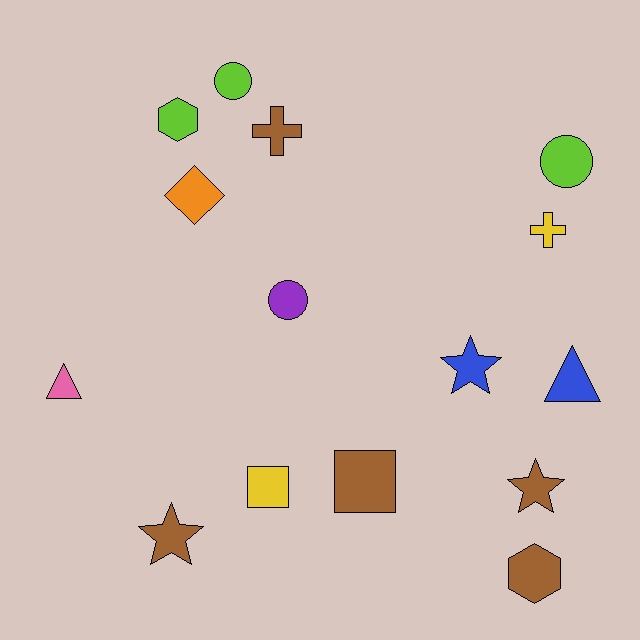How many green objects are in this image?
There are no green objects.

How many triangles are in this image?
There are 2 triangles.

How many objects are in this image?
There are 15 objects.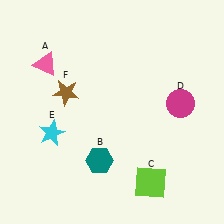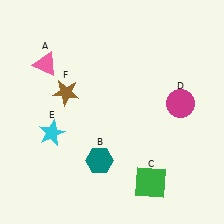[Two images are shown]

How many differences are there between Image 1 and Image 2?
There is 1 difference between the two images.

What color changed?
The square (C) changed from lime in Image 1 to green in Image 2.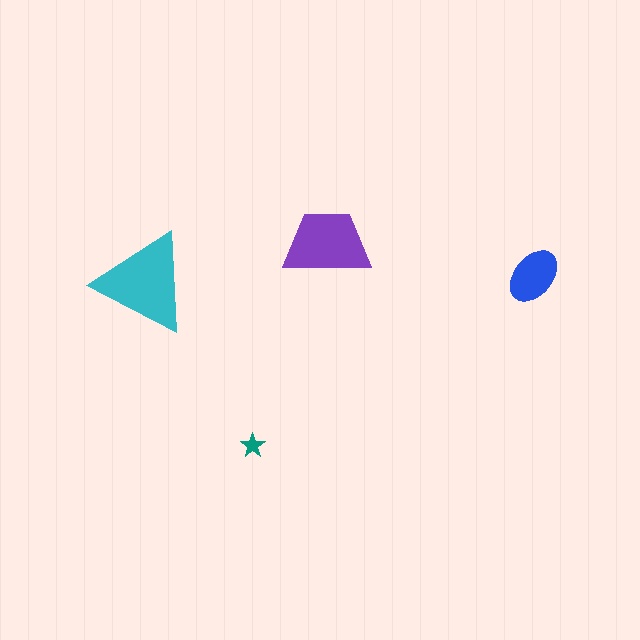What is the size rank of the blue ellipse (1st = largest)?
3rd.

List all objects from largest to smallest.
The cyan triangle, the purple trapezoid, the blue ellipse, the teal star.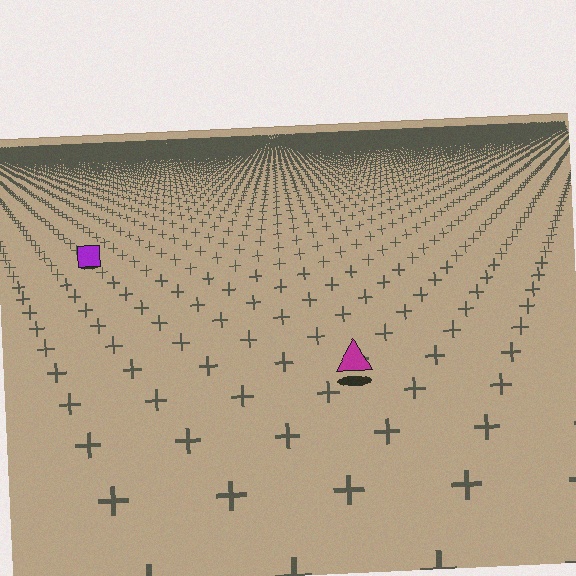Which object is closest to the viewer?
The magenta triangle is closest. The texture marks near it are larger and more spread out.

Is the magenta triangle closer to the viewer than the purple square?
Yes. The magenta triangle is closer — you can tell from the texture gradient: the ground texture is coarser near it.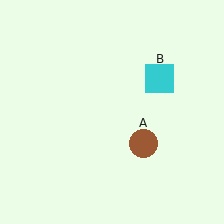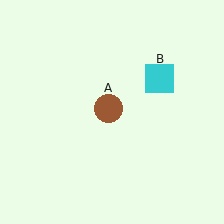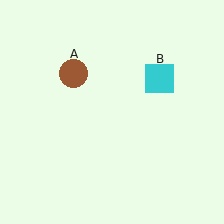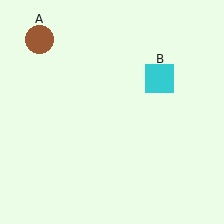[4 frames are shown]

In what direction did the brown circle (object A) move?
The brown circle (object A) moved up and to the left.